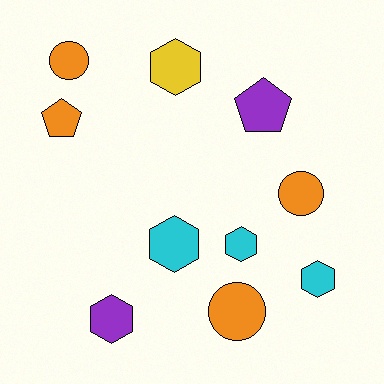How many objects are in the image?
There are 10 objects.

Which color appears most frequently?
Orange, with 4 objects.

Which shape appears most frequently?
Hexagon, with 5 objects.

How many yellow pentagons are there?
There are no yellow pentagons.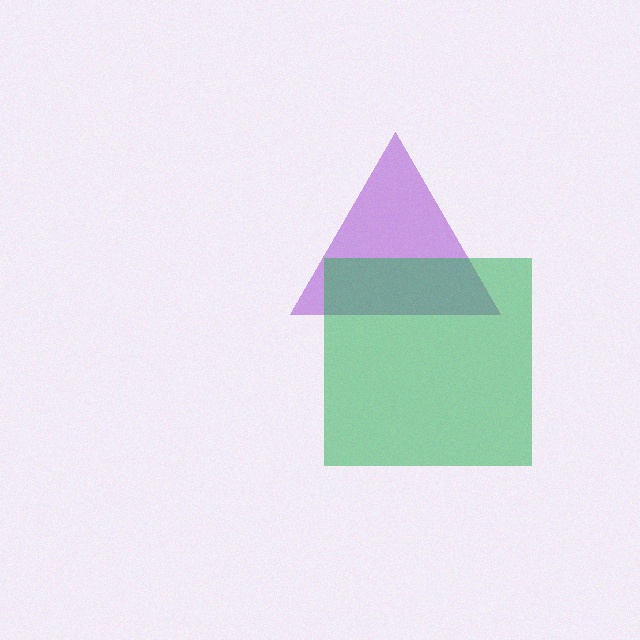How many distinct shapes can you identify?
There are 2 distinct shapes: a purple triangle, a green square.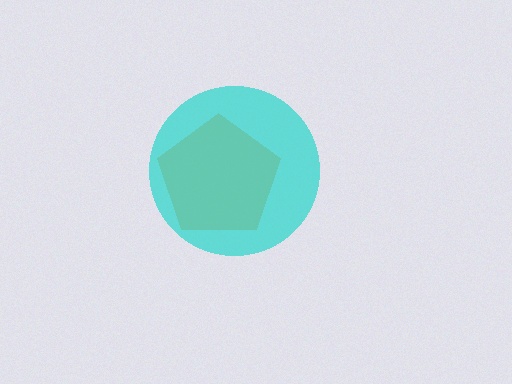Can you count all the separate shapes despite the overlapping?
Yes, there are 2 separate shapes.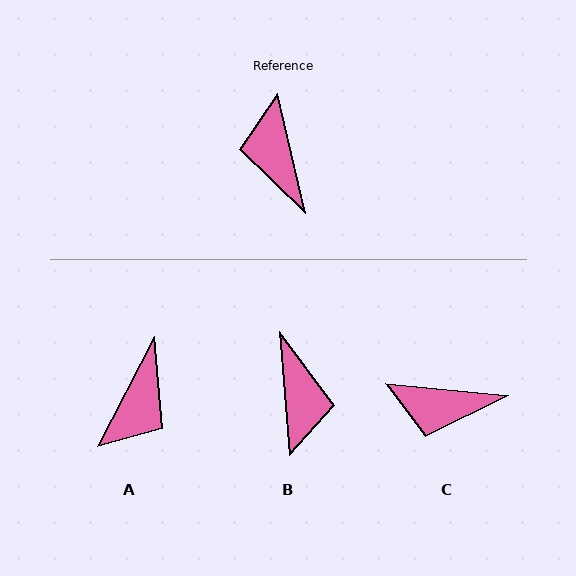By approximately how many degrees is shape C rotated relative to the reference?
Approximately 71 degrees counter-clockwise.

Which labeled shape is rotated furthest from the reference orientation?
B, about 171 degrees away.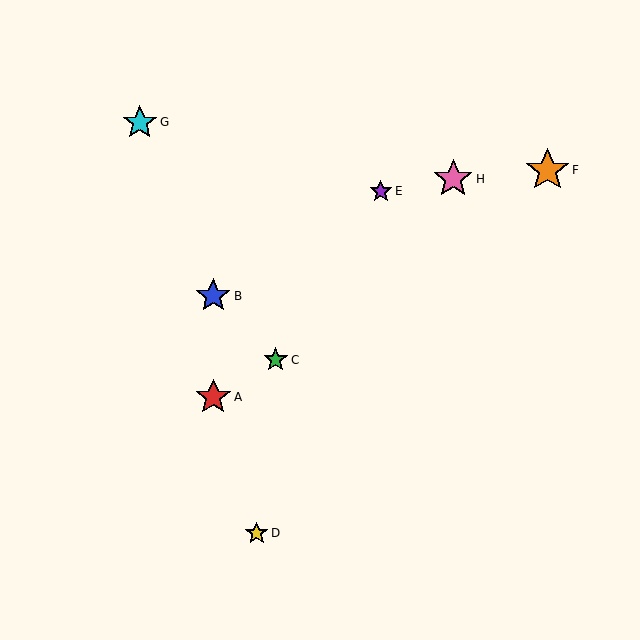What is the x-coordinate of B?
Object B is at x≈213.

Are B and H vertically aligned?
No, B is at x≈213 and H is at x≈453.